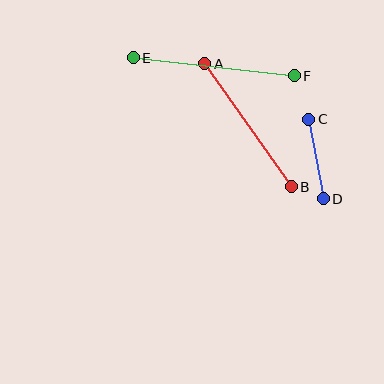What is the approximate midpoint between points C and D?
The midpoint is at approximately (316, 159) pixels.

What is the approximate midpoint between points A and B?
The midpoint is at approximately (248, 125) pixels.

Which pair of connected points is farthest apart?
Points E and F are farthest apart.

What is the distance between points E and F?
The distance is approximately 162 pixels.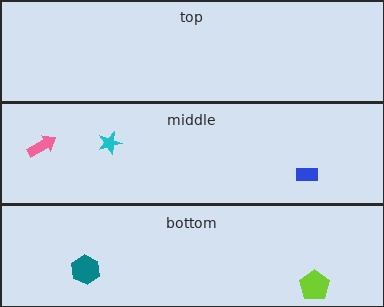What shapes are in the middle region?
The pink arrow, the blue rectangle, the cyan star.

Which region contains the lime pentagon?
The bottom region.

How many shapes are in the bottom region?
2.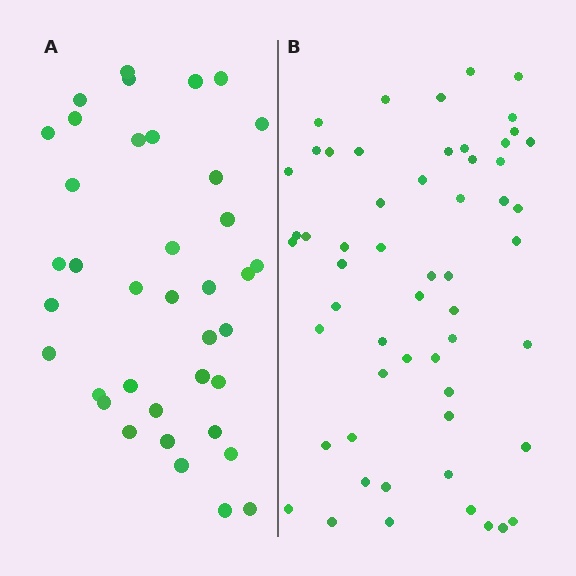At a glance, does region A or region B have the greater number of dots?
Region B (the right region) has more dots.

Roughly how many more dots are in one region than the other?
Region B has approximately 20 more dots than region A.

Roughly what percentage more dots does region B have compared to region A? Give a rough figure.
About 45% more.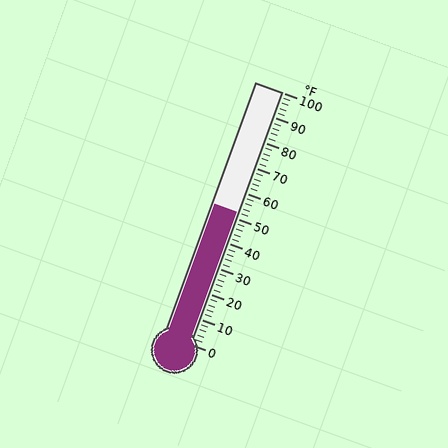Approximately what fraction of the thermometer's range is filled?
The thermometer is filled to approximately 50% of its range.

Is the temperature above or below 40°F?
The temperature is above 40°F.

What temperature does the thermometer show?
The thermometer shows approximately 52°F.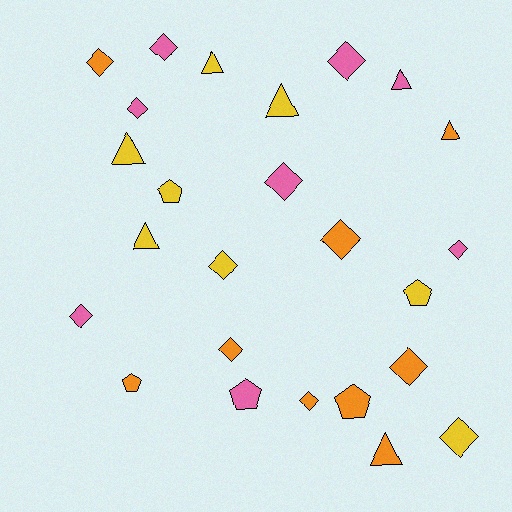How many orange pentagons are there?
There are 2 orange pentagons.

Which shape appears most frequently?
Diamond, with 13 objects.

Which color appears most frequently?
Orange, with 9 objects.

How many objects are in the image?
There are 25 objects.